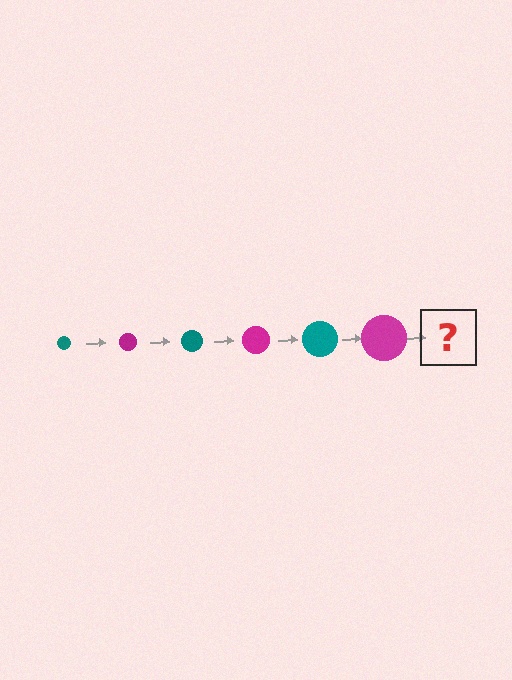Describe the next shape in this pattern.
It should be a teal circle, larger than the previous one.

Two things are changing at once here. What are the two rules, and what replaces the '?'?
The two rules are that the circle grows larger each step and the color cycles through teal and magenta. The '?' should be a teal circle, larger than the previous one.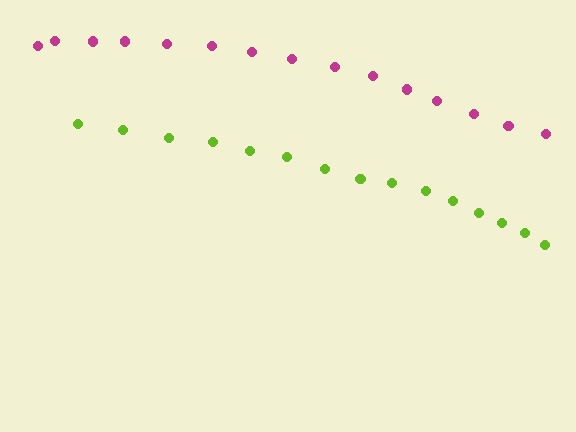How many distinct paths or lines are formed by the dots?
There are 2 distinct paths.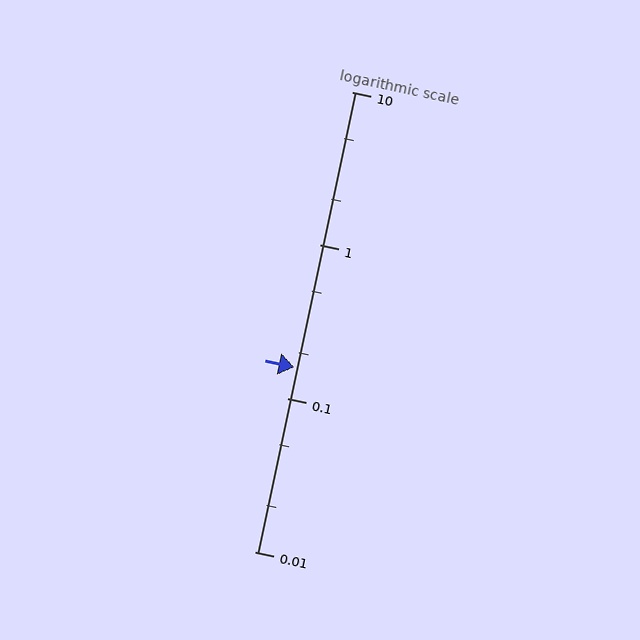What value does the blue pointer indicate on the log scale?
The pointer indicates approximately 0.16.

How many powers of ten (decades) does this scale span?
The scale spans 3 decades, from 0.01 to 10.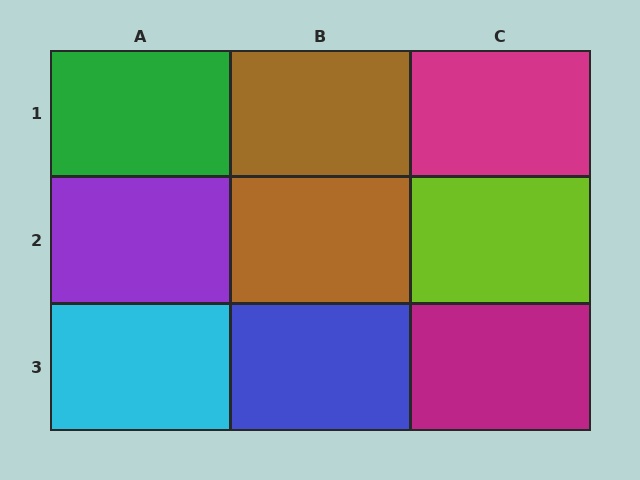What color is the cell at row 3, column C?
Magenta.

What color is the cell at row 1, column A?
Green.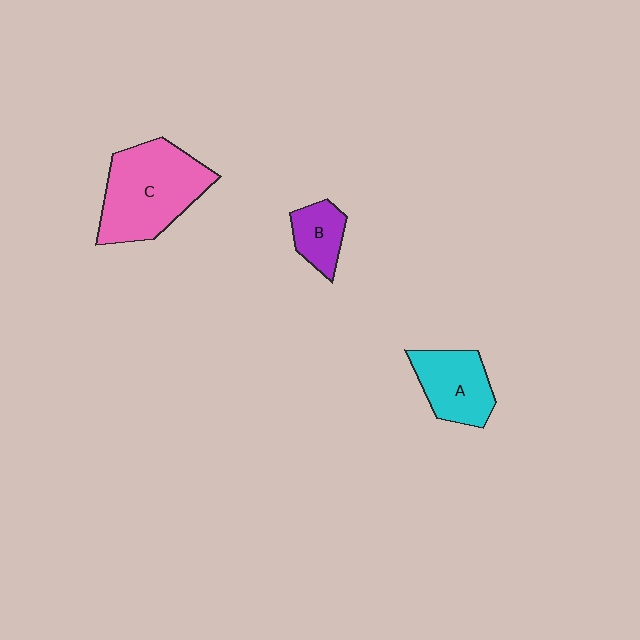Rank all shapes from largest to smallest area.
From largest to smallest: C (pink), A (cyan), B (purple).